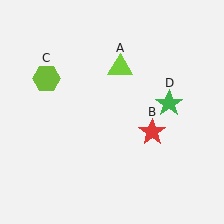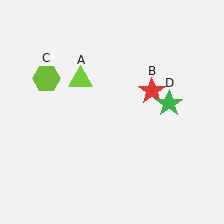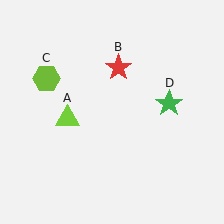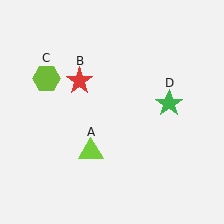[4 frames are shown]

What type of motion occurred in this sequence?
The lime triangle (object A), red star (object B) rotated counterclockwise around the center of the scene.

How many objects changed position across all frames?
2 objects changed position: lime triangle (object A), red star (object B).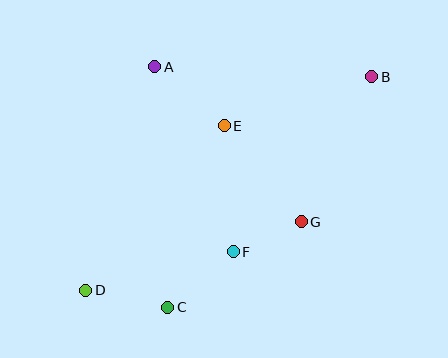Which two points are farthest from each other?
Points B and D are farthest from each other.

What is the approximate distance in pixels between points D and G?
The distance between D and G is approximately 226 pixels.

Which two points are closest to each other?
Points F and G are closest to each other.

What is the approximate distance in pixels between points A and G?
The distance between A and G is approximately 213 pixels.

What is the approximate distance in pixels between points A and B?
The distance between A and B is approximately 218 pixels.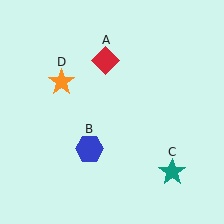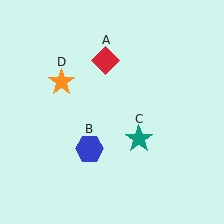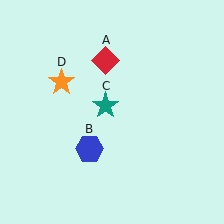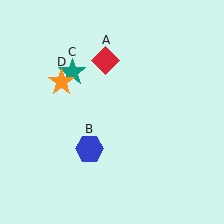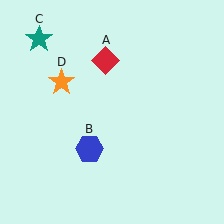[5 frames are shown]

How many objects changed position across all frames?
1 object changed position: teal star (object C).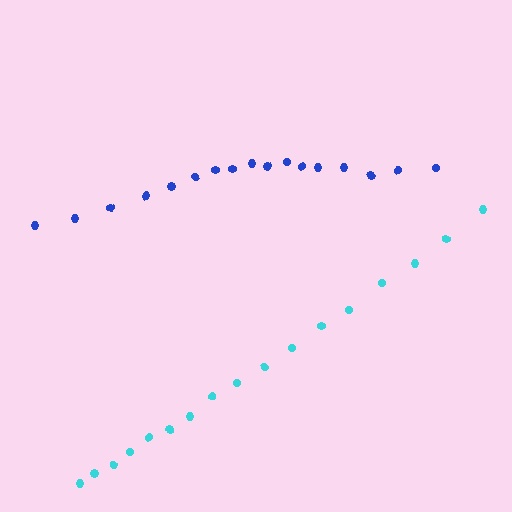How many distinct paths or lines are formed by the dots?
There are 2 distinct paths.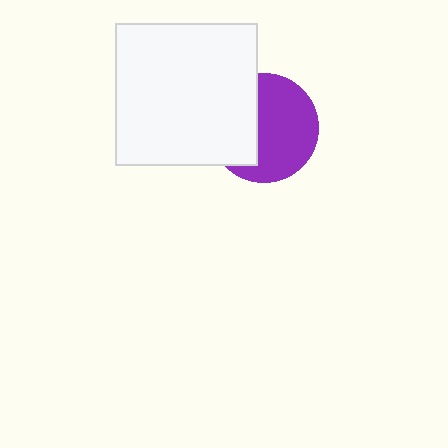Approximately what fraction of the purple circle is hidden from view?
Roughly 39% of the purple circle is hidden behind the white square.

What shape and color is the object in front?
The object in front is a white square.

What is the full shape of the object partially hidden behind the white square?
The partially hidden object is a purple circle.